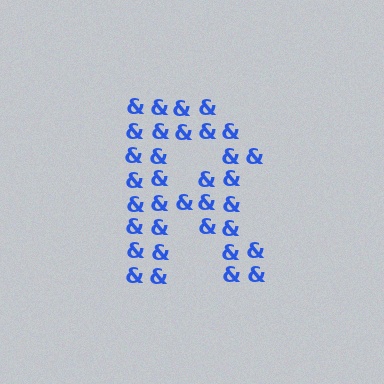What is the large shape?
The large shape is the letter R.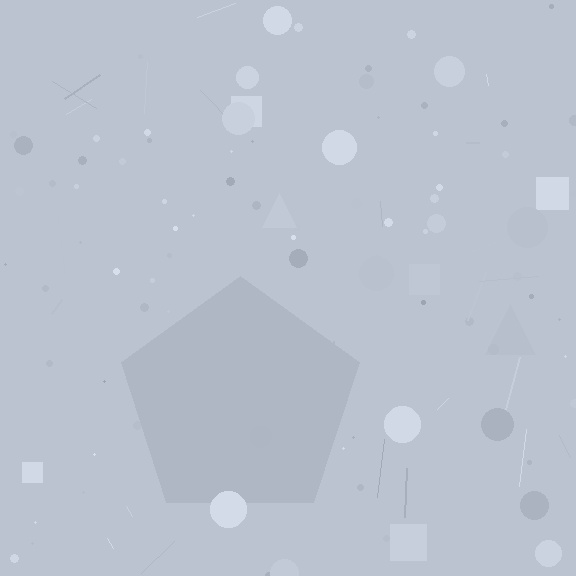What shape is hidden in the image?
A pentagon is hidden in the image.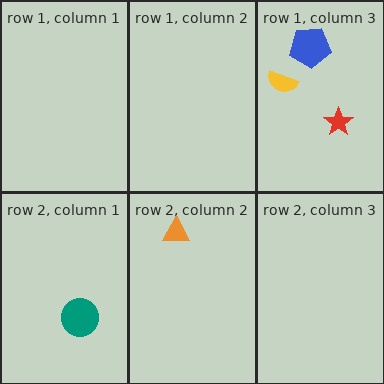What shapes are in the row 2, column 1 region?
The teal circle.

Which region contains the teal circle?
The row 2, column 1 region.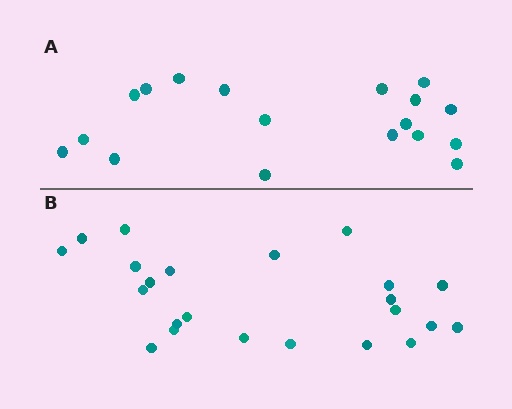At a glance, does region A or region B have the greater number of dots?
Region B (the bottom region) has more dots.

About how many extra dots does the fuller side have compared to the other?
Region B has about 5 more dots than region A.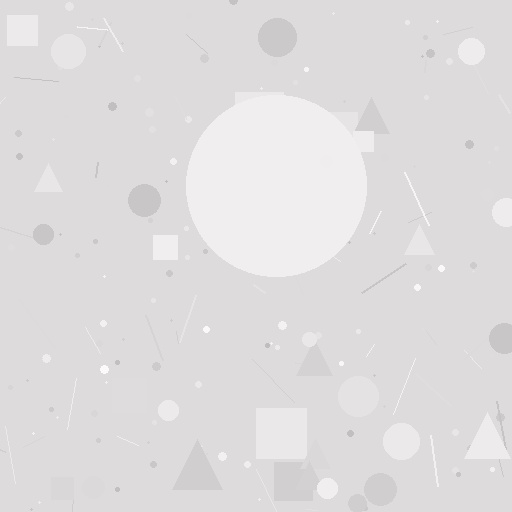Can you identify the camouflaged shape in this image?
The camouflaged shape is a circle.